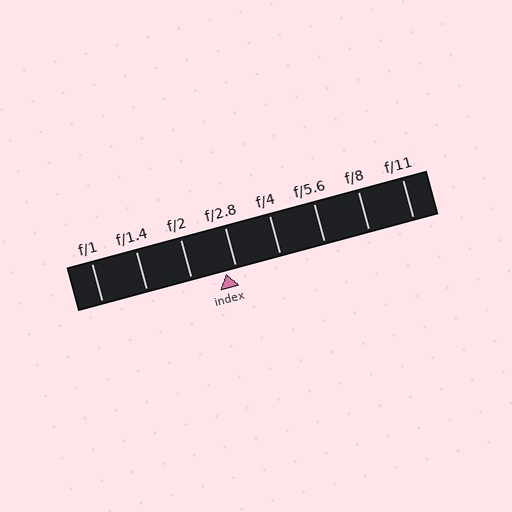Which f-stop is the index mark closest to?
The index mark is closest to f/2.8.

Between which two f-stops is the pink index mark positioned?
The index mark is between f/2 and f/2.8.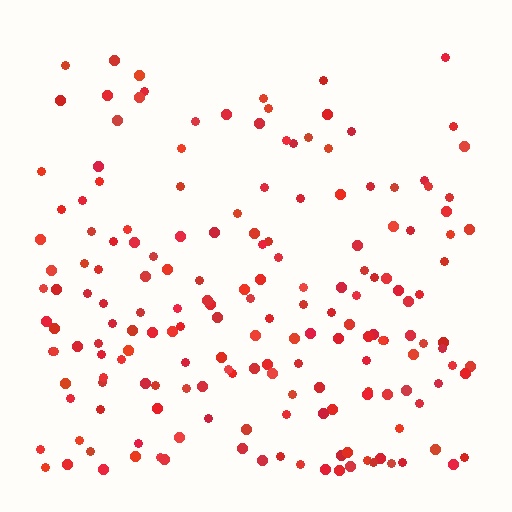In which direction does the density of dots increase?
From top to bottom, with the bottom side densest.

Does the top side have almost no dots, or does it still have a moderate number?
Still a moderate number, just noticeably fewer than the bottom.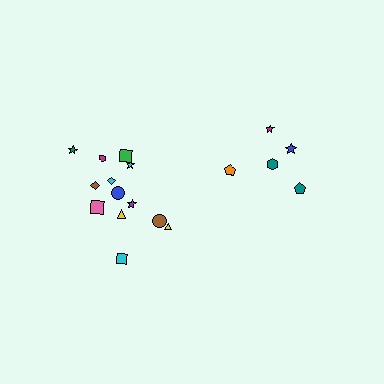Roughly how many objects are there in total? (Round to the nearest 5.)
Roughly 20 objects in total.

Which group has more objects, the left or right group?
The left group.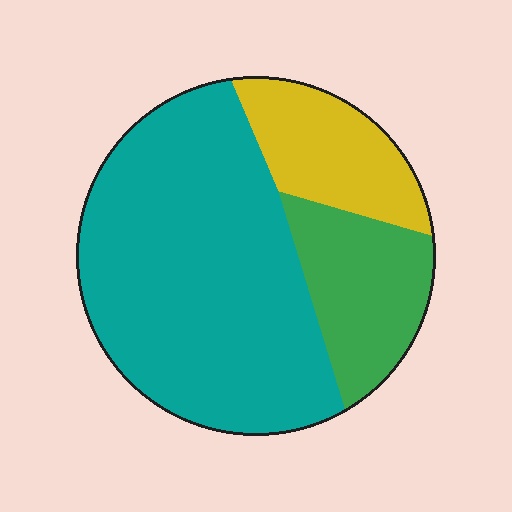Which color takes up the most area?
Teal, at roughly 65%.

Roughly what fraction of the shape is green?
Green takes up about one fifth (1/5) of the shape.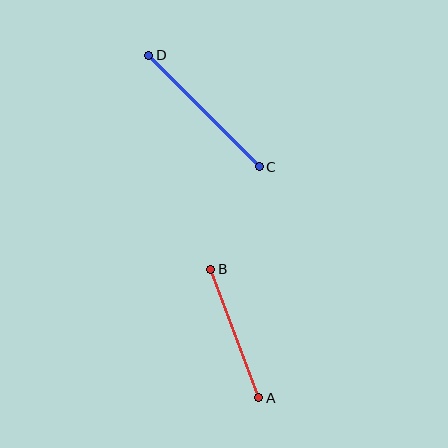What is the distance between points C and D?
The distance is approximately 157 pixels.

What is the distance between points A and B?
The distance is approximately 137 pixels.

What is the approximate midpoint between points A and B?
The midpoint is at approximately (235, 334) pixels.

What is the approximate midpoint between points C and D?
The midpoint is at approximately (204, 111) pixels.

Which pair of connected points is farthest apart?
Points C and D are farthest apart.